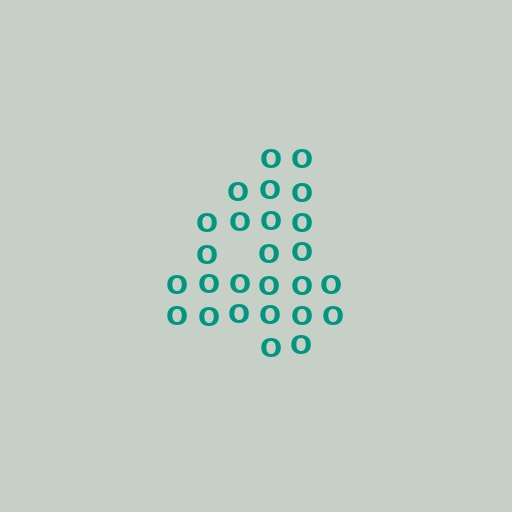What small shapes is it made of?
It is made of small letter O's.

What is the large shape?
The large shape is the digit 4.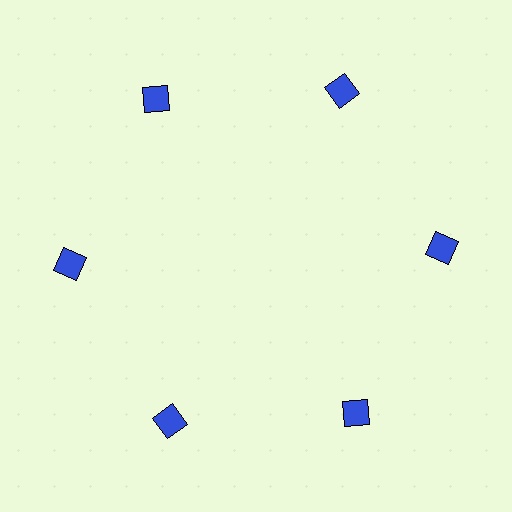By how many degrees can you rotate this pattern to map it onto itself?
The pattern maps onto itself every 60 degrees of rotation.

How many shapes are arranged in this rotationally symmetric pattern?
There are 6 shapes, arranged in 6 groups of 1.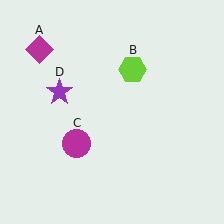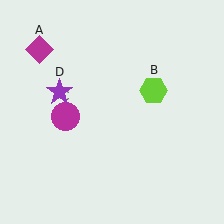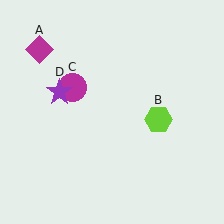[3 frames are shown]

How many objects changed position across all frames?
2 objects changed position: lime hexagon (object B), magenta circle (object C).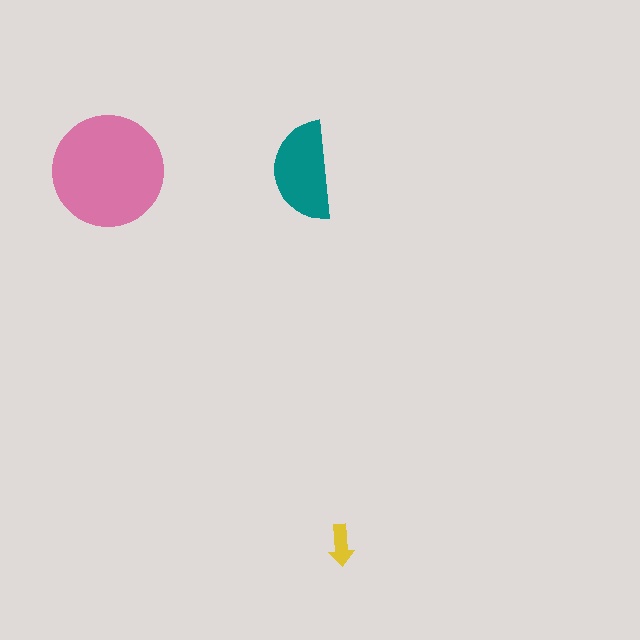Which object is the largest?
The pink circle.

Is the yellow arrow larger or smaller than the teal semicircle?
Smaller.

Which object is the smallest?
The yellow arrow.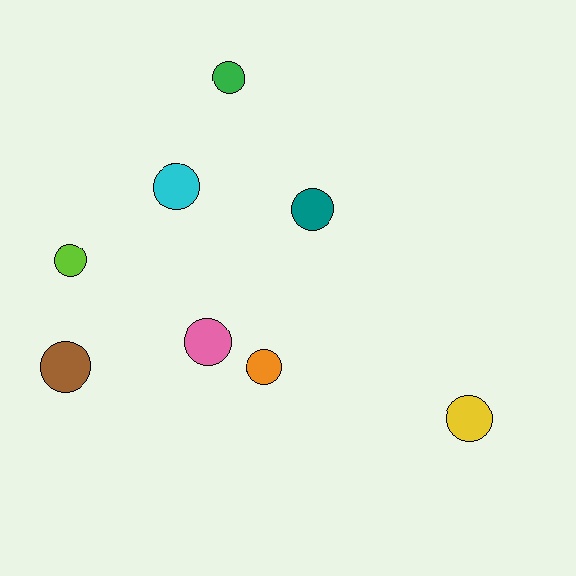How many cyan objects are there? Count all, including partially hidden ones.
There is 1 cyan object.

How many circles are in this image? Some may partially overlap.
There are 8 circles.